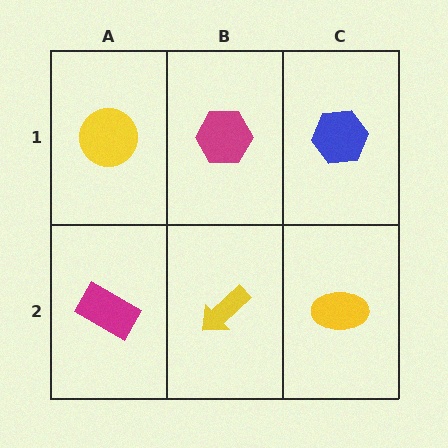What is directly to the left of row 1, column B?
A yellow circle.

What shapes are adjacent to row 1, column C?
A yellow ellipse (row 2, column C), a magenta hexagon (row 1, column B).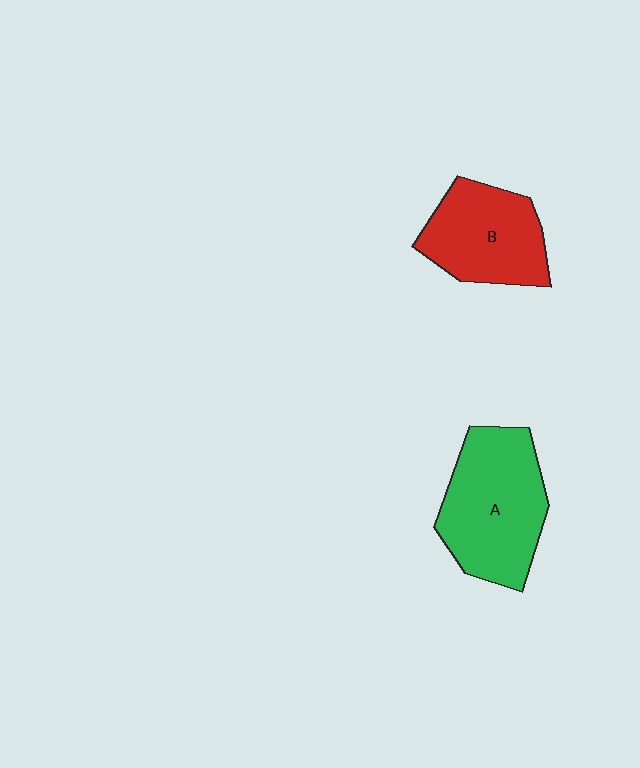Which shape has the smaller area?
Shape B (red).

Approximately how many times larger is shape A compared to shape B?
Approximately 1.3 times.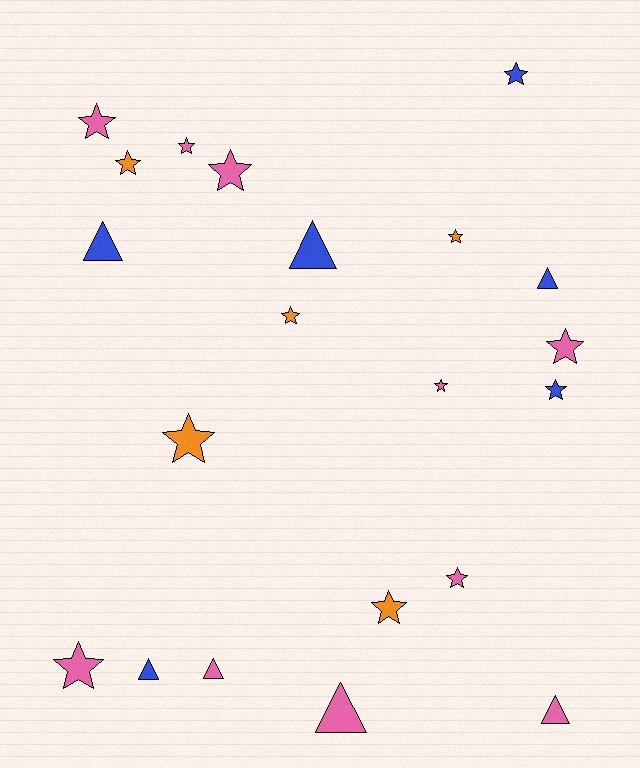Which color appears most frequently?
Pink, with 10 objects.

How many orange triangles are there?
There are no orange triangles.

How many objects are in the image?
There are 21 objects.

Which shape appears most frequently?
Star, with 14 objects.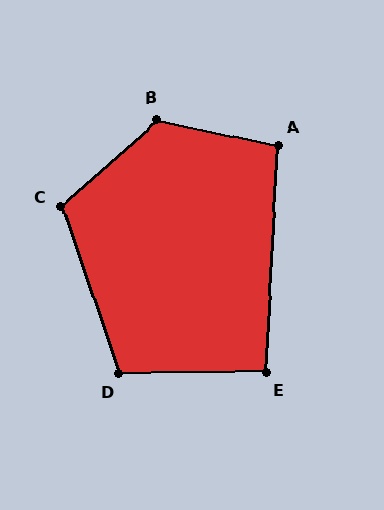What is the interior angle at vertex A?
Approximately 99 degrees (obtuse).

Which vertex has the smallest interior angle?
E, at approximately 93 degrees.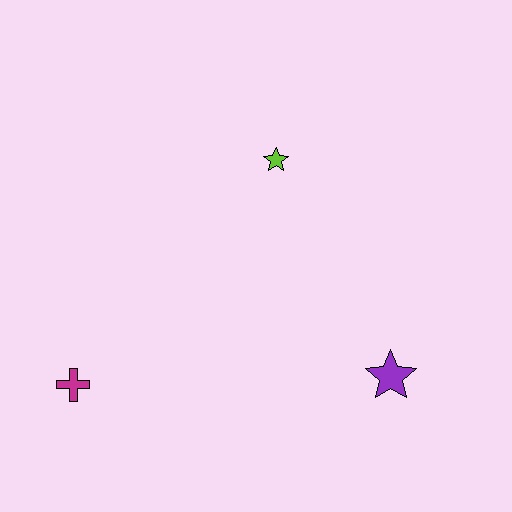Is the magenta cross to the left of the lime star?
Yes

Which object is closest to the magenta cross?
The lime star is closest to the magenta cross.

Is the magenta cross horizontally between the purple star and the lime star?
No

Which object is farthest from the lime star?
The magenta cross is farthest from the lime star.